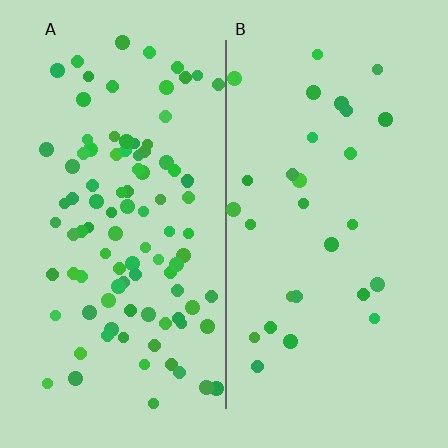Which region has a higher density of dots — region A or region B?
A (the left).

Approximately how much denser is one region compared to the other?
Approximately 3.4× — region A over region B.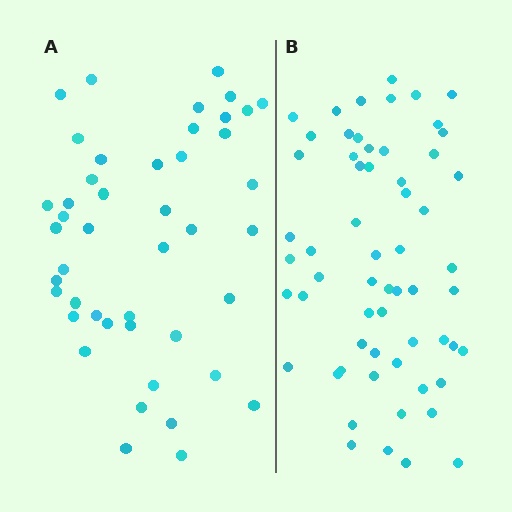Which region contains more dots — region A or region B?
Region B (the right region) has more dots.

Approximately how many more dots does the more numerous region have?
Region B has approximately 15 more dots than region A.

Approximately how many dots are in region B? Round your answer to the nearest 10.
About 60 dots.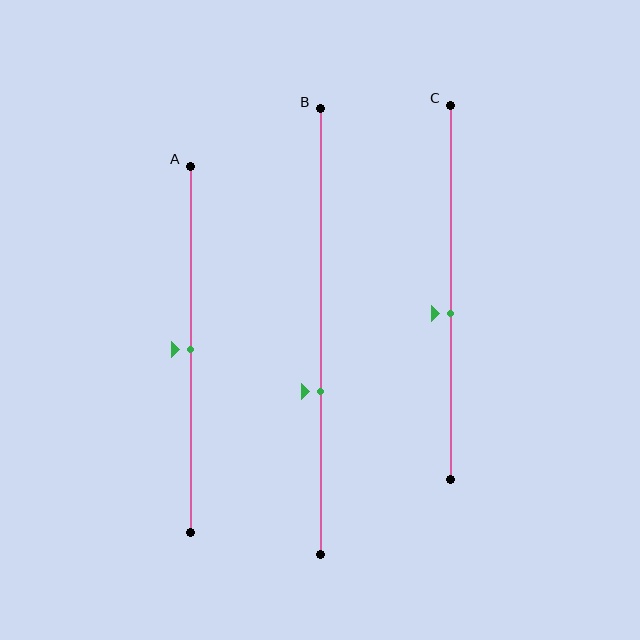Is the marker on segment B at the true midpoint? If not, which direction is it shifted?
No, the marker on segment B is shifted downward by about 13% of the segment length.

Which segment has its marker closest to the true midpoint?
Segment A has its marker closest to the true midpoint.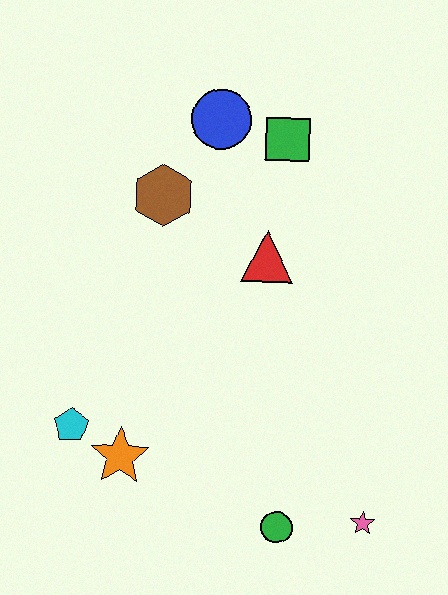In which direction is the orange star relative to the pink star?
The orange star is to the left of the pink star.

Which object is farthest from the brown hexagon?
The pink star is farthest from the brown hexagon.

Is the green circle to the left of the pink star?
Yes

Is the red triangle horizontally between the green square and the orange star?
Yes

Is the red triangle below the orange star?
No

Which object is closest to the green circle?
The pink star is closest to the green circle.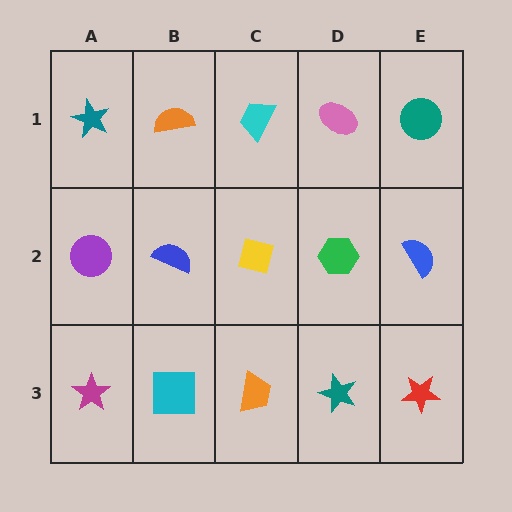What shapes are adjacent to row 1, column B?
A blue semicircle (row 2, column B), a teal star (row 1, column A), a cyan trapezoid (row 1, column C).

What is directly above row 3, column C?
A yellow square.